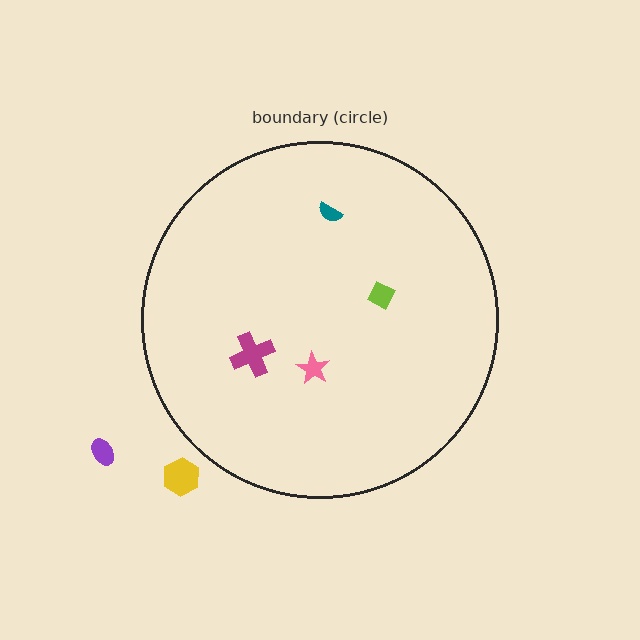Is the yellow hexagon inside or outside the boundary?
Outside.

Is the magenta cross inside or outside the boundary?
Inside.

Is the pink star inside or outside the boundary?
Inside.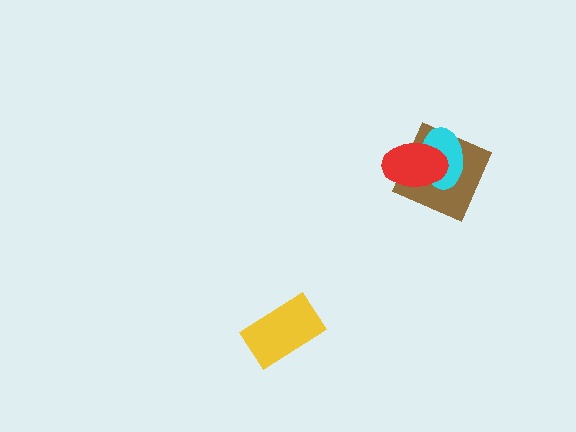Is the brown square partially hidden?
Yes, it is partially covered by another shape.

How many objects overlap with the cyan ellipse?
2 objects overlap with the cyan ellipse.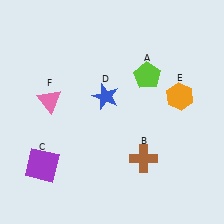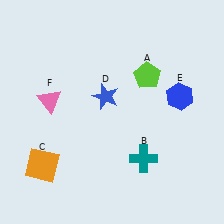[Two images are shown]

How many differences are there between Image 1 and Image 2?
There are 3 differences between the two images.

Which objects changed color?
B changed from brown to teal. C changed from purple to orange. E changed from orange to blue.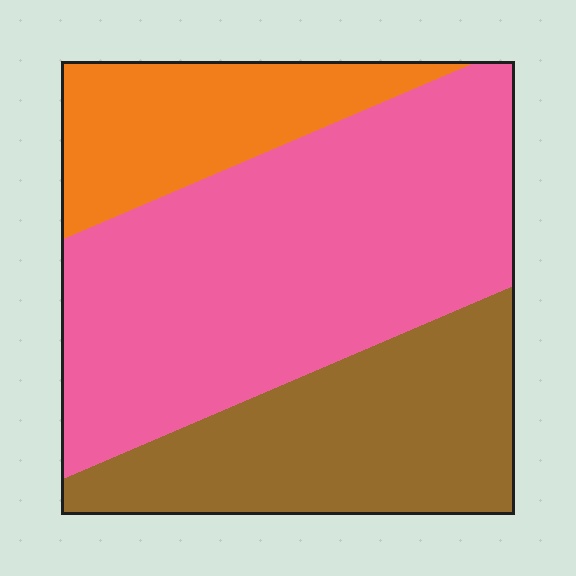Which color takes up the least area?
Orange, at roughly 20%.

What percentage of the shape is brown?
Brown covers roughly 30% of the shape.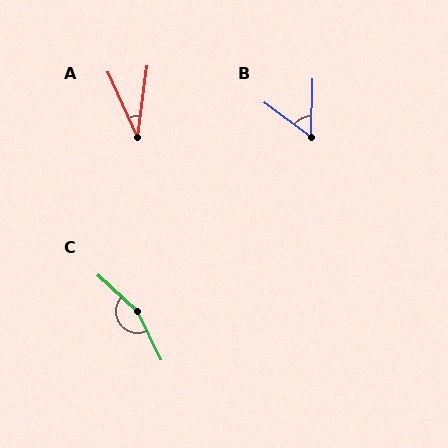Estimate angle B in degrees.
Approximately 55 degrees.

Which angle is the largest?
C, at approximately 159 degrees.